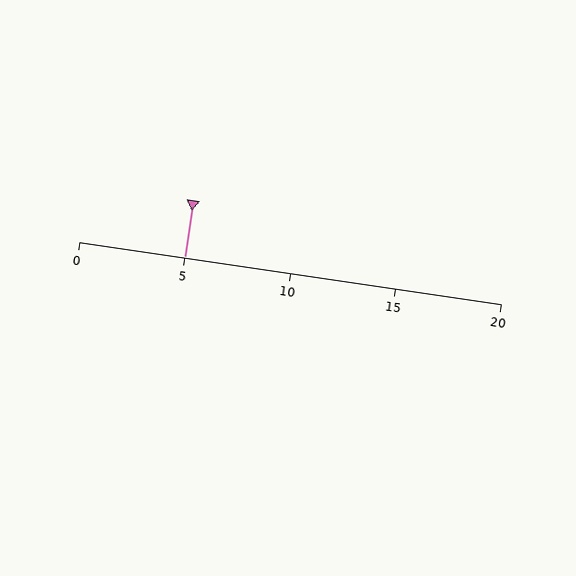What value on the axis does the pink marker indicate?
The marker indicates approximately 5.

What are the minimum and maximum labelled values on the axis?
The axis runs from 0 to 20.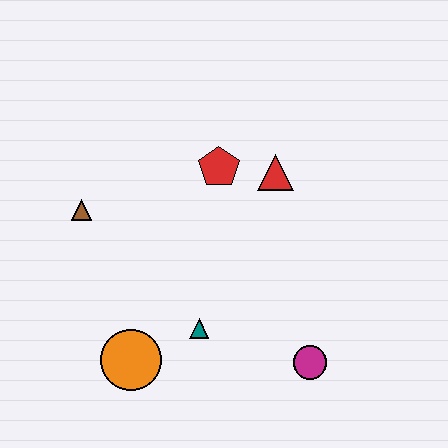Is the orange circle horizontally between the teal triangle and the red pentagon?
No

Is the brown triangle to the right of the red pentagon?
No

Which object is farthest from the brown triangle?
The magenta circle is farthest from the brown triangle.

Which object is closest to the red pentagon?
The red triangle is closest to the red pentagon.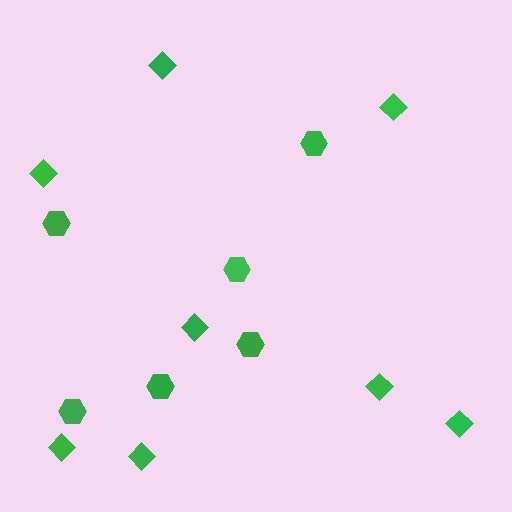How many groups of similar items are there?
There are 2 groups: one group of diamonds (8) and one group of hexagons (6).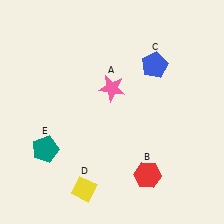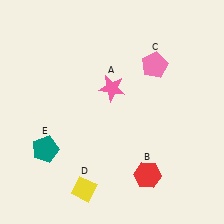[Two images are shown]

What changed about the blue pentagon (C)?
In Image 1, C is blue. In Image 2, it changed to pink.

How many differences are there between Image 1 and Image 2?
There is 1 difference between the two images.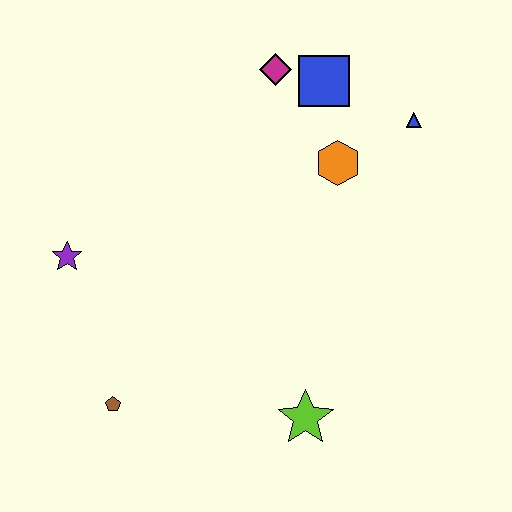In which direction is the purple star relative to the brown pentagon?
The purple star is above the brown pentagon.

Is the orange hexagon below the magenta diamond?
Yes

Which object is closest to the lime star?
The brown pentagon is closest to the lime star.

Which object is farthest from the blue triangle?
The brown pentagon is farthest from the blue triangle.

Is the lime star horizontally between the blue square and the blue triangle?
No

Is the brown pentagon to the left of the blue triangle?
Yes